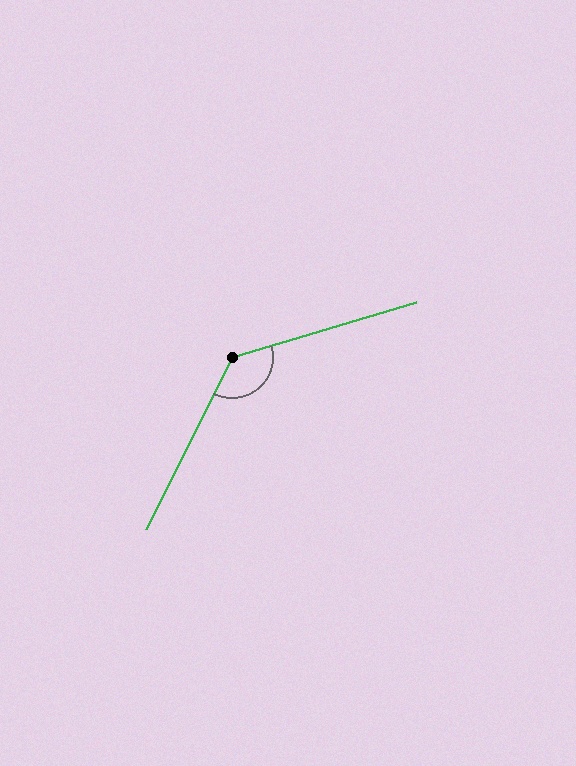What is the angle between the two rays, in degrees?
Approximately 133 degrees.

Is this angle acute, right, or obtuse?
It is obtuse.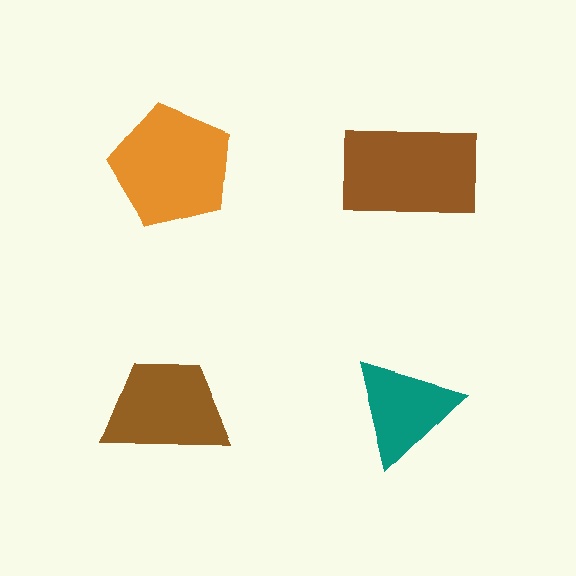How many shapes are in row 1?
2 shapes.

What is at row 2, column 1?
A brown trapezoid.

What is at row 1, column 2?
A brown rectangle.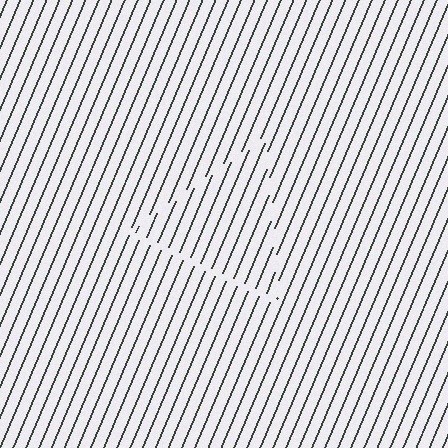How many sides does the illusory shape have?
3 sides — the line-ends trace a triangle.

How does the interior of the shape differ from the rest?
The interior of the shape contains the same grating, shifted by half a period — the contour is defined by the phase discontinuity where line-ends from the inner and outer gratings abut.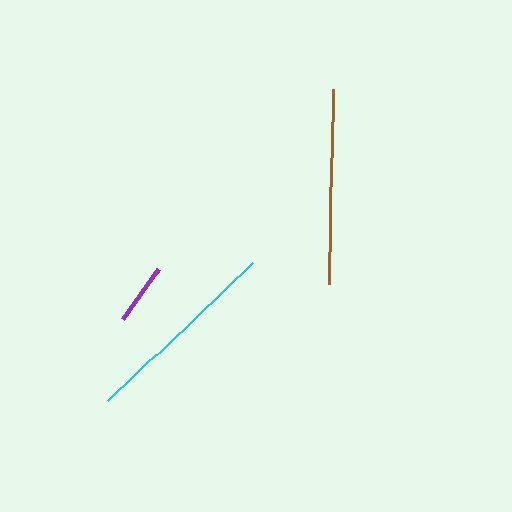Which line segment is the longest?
The cyan line is the longest at approximately 200 pixels.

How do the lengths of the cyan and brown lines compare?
The cyan and brown lines are approximately the same length.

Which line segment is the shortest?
The purple line is the shortest at approximately 63 pixels.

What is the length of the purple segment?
The purple segment is approximately 63 pixels long.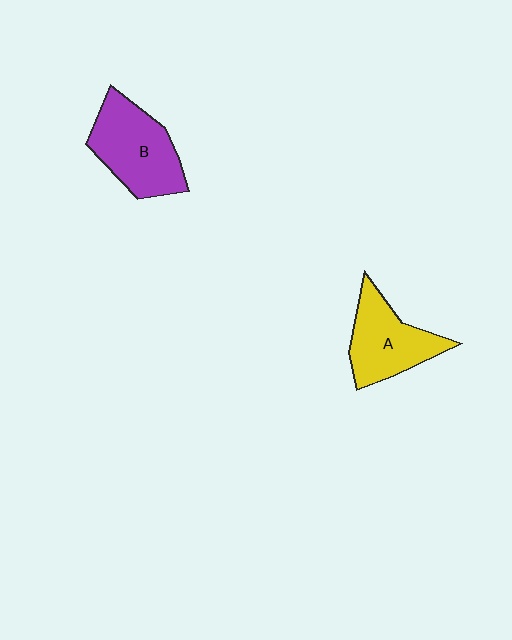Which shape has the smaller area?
Shape A (yellow).